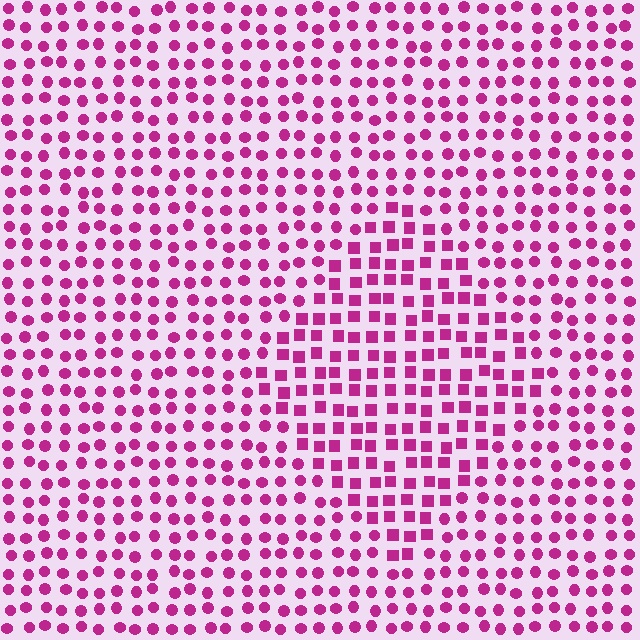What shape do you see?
I see a diamond.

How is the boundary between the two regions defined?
The boundary is defined by a change in element shape: squares inside vs. circles outside. All elements share the same color and spacing.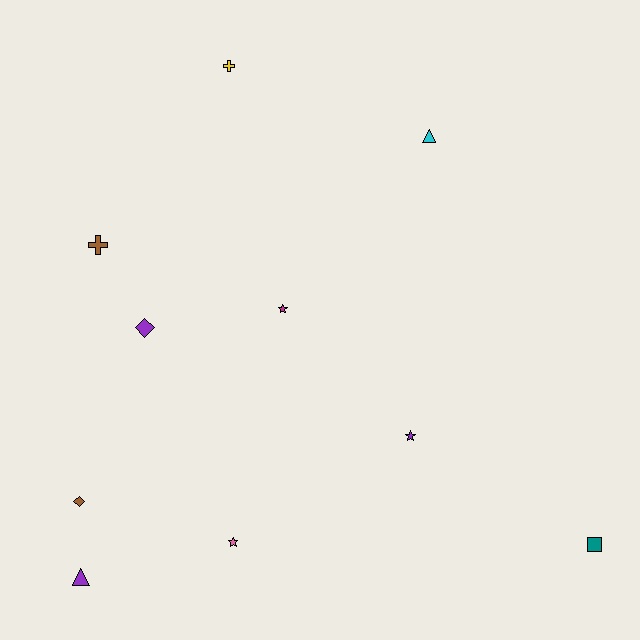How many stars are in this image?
There are 3 stars.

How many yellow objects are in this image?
There is 1 yellow object.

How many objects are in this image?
There are 10 objects.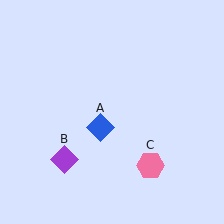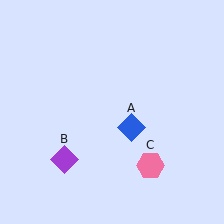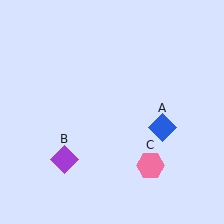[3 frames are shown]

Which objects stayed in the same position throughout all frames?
Purple diamond (object B) and pink hexagon (object C) remained stationary.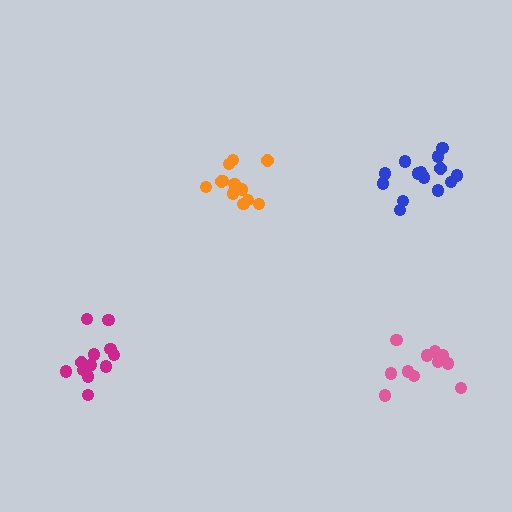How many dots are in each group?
Group 1: 11 dots, Group 2: 14 dots, Group 3: 13 dots, Group 4: 13 dots (51 total).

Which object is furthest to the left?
The magenta cluster is leftmost.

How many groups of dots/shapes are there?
There are 4 groups.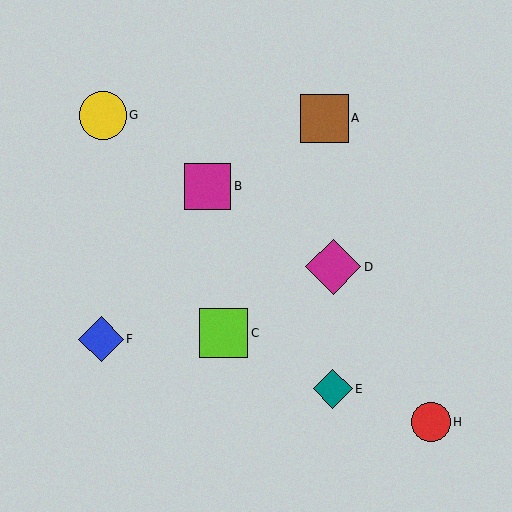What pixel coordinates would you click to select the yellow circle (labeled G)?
Click at (103, 115) to select the yellow circle G.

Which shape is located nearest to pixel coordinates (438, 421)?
The red circle (labeled H) at (431, 422) is nearest to that location.